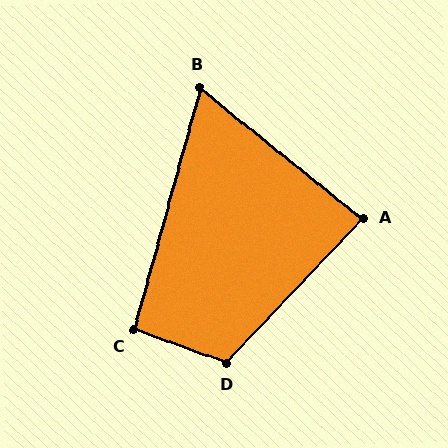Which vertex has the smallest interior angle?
B, at approximately 66 degrees.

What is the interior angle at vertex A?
Approximately 86 degrees (approximately right).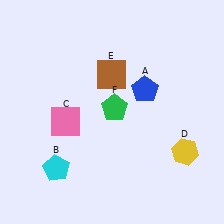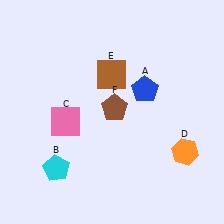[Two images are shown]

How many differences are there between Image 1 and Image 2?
There are 2 differences between the two images.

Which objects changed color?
D changed from yellow to orange. F changed from green to brown.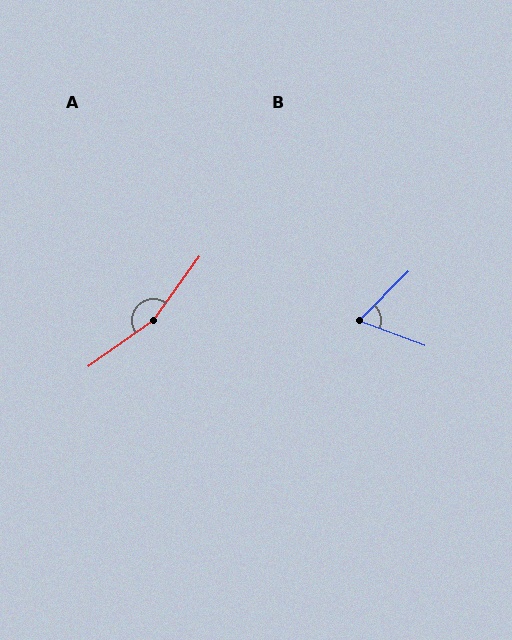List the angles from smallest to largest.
B (66°), A (161°).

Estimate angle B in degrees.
Approximately 66 degrees.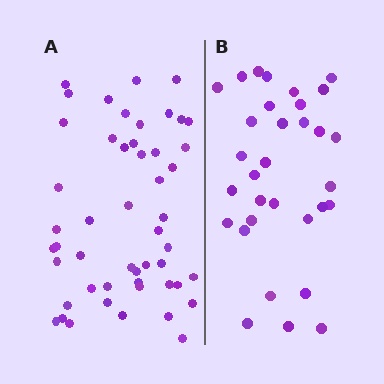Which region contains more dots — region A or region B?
Region A (the left region) has more dots.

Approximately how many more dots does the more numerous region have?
Region A has approximately 20 more dots than region B.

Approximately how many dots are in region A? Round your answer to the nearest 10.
About 50 dots.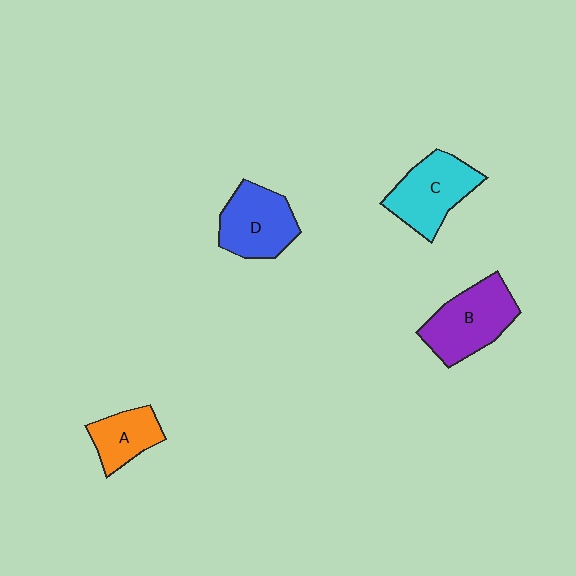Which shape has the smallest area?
Shape A (orange).